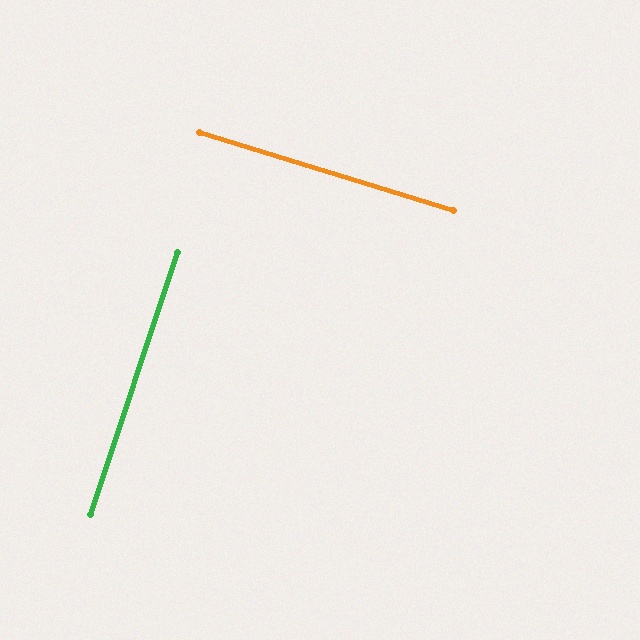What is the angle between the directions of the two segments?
Approximately 89 degrees.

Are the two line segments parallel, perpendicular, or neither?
Perpendicular — they meet at approximately 89°.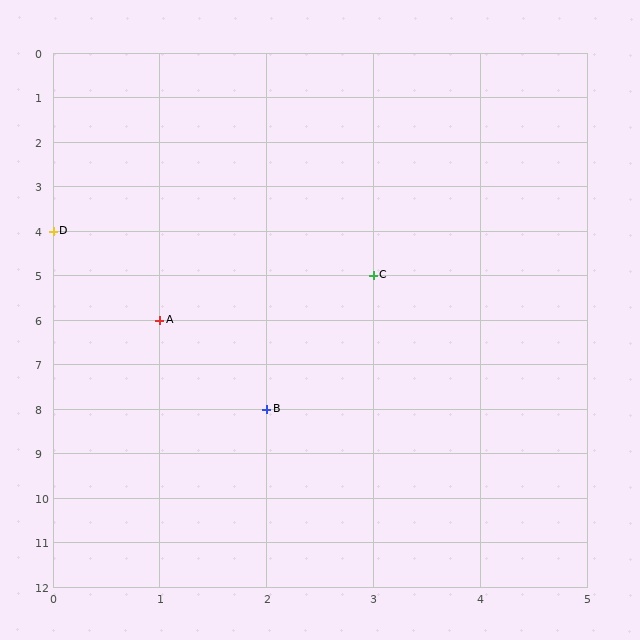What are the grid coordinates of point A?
Point A is at grid coordinates (1, 6).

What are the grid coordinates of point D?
Point D is at grid coordinates (0, 4).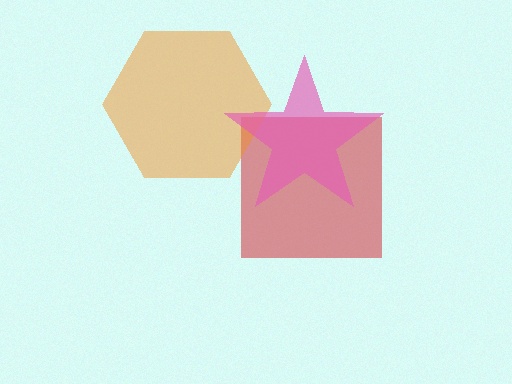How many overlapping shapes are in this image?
There are 3 overlapping shapes in the image.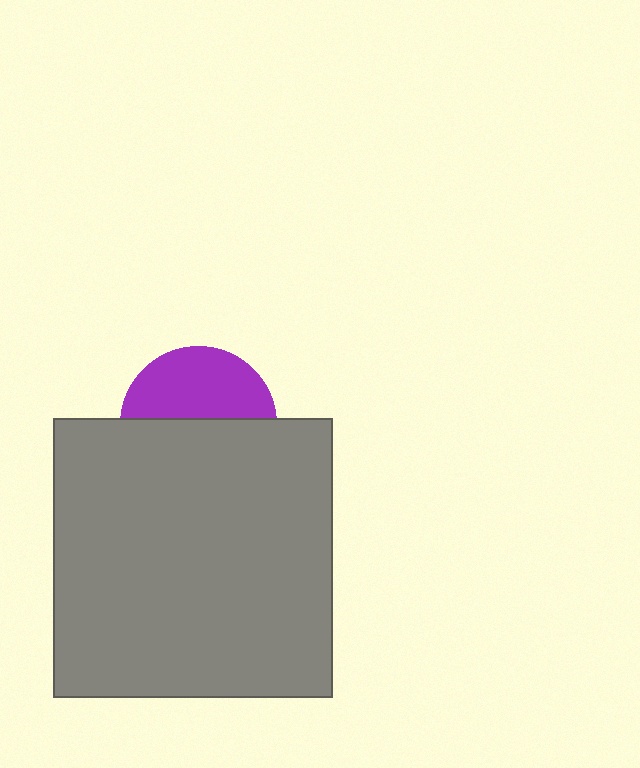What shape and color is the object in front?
The object in front is a gray rectangle.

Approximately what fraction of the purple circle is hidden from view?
Roughly 56% of the purple circle is hidden behind the gray rectangle.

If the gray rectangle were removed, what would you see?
You would see the complete purple circle.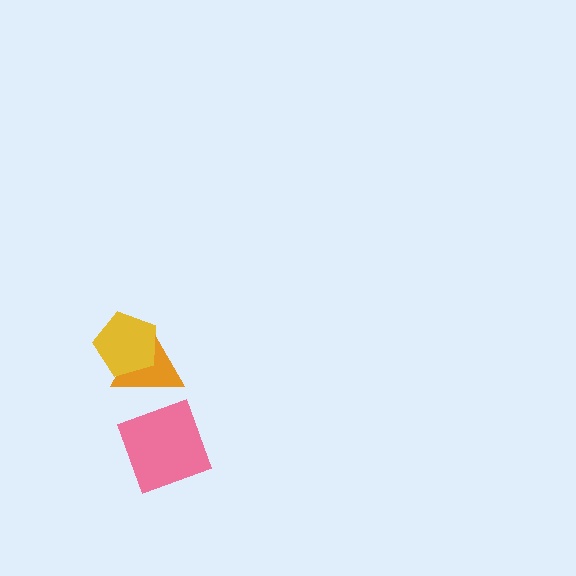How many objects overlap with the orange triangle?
1 object overlaps with the orange triangle.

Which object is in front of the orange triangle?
The yellow pentagon is in front of the orange triangle.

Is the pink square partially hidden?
No, no other shape covers it.